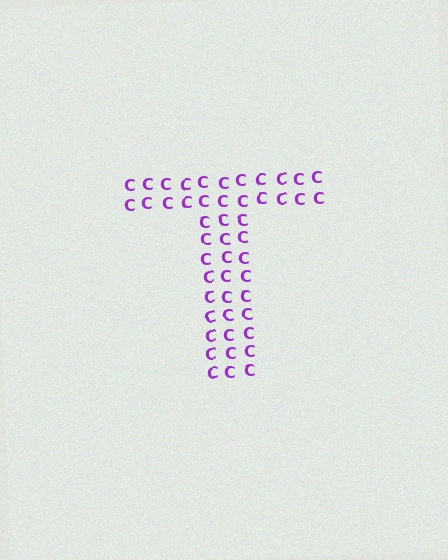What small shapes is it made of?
It is made of small letter C's.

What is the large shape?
The large shape is the letter T.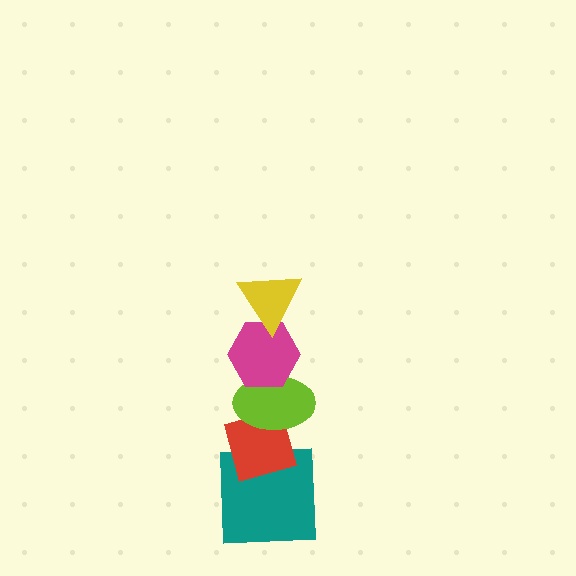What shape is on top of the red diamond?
The lime ellipse is on top of the red diamond.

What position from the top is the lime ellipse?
The lime ellipse is 3rd from the top.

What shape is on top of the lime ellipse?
The magenta hexagon is on top of the lime ellipse.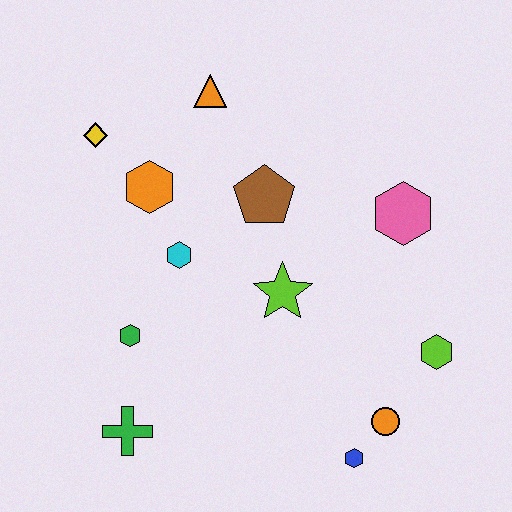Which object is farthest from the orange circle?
The yellow diamond is farthest from the orange circle.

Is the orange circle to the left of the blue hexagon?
No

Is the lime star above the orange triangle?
No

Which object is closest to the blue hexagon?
The orange circle is closest to the blue hexagon.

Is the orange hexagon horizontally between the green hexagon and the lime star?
Yes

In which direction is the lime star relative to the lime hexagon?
The lime star is to the left of the lime hexagon.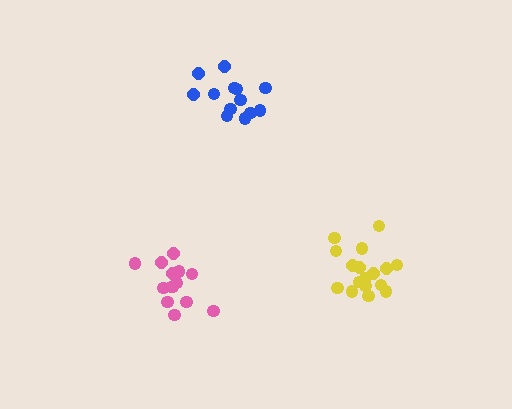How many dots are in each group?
Group 1: 15 dots, Group 2: 13 dots, Group 3: 17 dots (45 total).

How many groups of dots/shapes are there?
There are 3 groups.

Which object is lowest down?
The pink cluster is bottommost.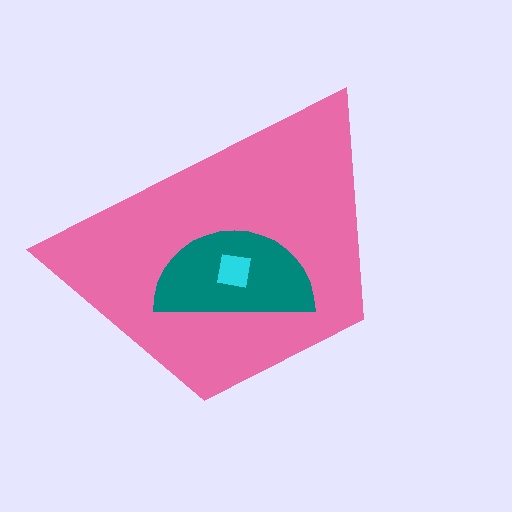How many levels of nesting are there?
3.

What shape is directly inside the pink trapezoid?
The teal semicircle.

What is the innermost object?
The cyan square.